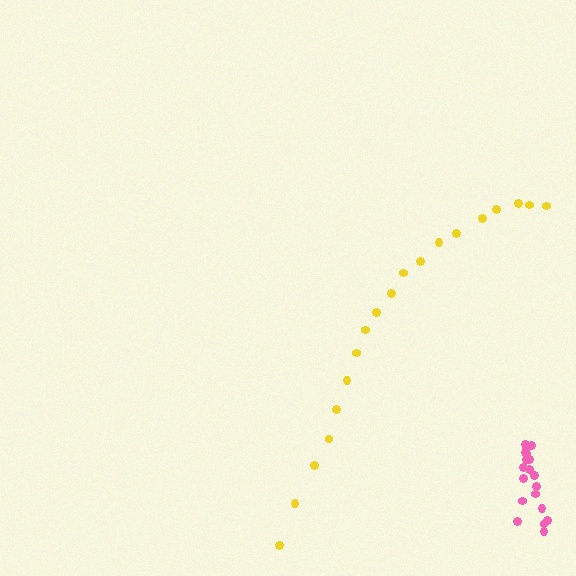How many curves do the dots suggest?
There are 2 distinct paths.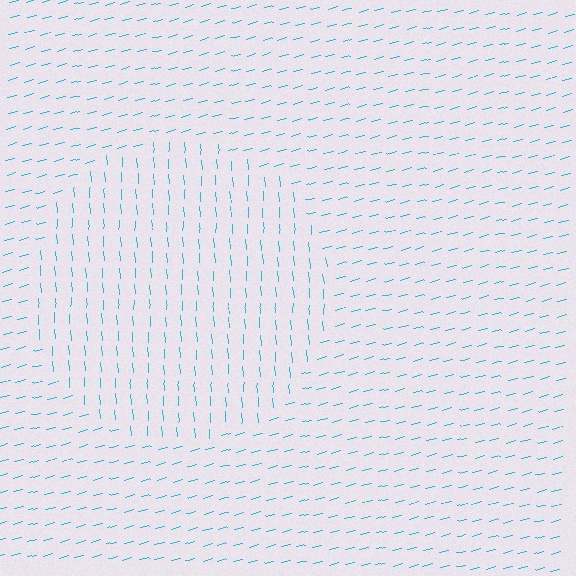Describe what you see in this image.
The image is filled with small cyan line segments. A circle region in the image has lines oriented differently from the surrounding lines, creating a visible texture boundary.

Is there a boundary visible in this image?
Yes, there is a texture boundary formed by a change in line orientation.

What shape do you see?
I see a circle.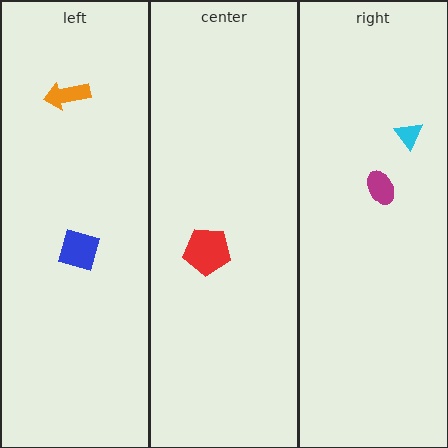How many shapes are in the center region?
1.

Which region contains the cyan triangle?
The right region.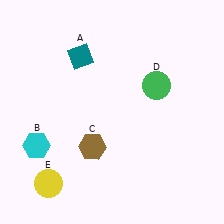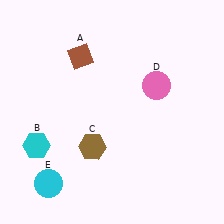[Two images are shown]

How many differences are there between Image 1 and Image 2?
There are 3 differences between the two images.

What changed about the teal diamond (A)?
In Image 1, A is teal. In Image 2, it changed to brown.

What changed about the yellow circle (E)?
In Image 1, E is yellow. In Image 2, it changed to cyan.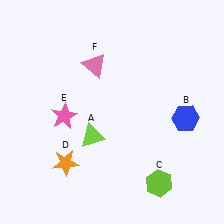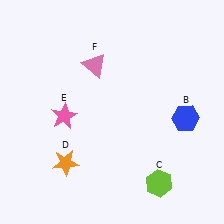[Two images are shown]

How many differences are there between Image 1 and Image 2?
There is 1 difference between the two images.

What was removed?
The lime triangle (A) was removed in Image 2.